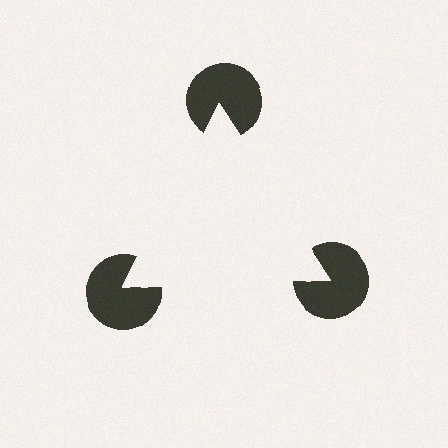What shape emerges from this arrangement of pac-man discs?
An illusory triangle — its edges are inferred from the aligned wedge cuts in the pac-man discs, not physically drawn.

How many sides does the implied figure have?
3 sides.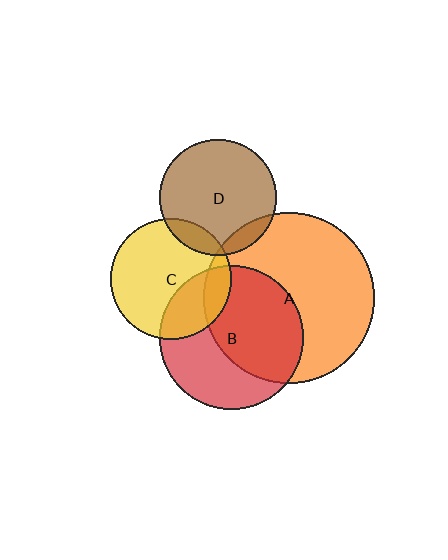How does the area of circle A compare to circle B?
Approximately 1.4 times.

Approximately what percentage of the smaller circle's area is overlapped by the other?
Approximately 10%.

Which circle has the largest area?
Circle A (orange).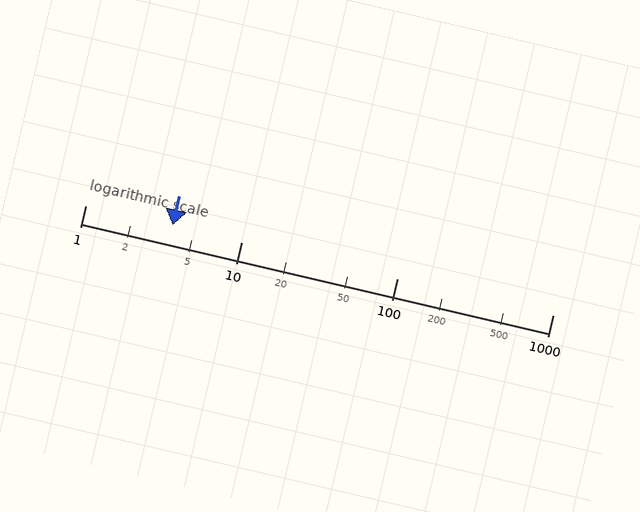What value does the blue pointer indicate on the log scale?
The pointer indicates approximately 3.6.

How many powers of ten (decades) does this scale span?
The scale spans 3 decades, from 1 to 1000.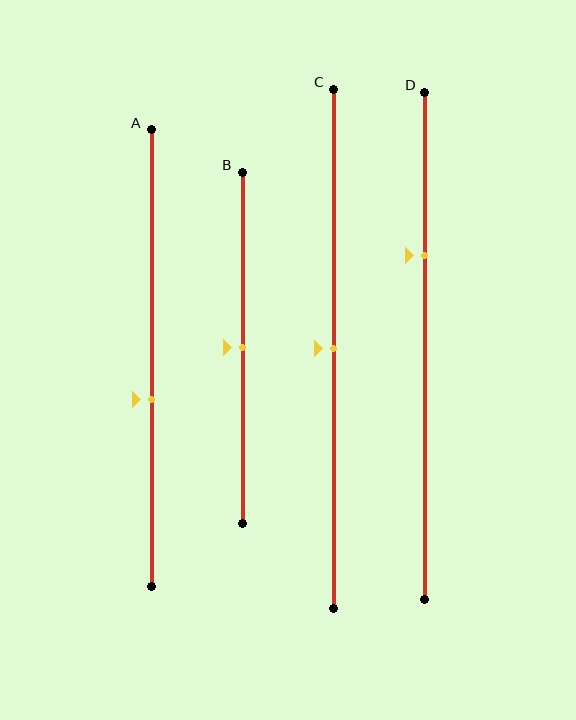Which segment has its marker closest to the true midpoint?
Segment B has its marker closest to the true midpoint.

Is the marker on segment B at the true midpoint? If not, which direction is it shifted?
Yes, the marker on segment B is at the true midpoint.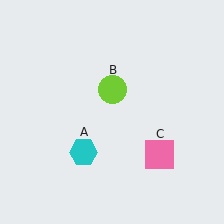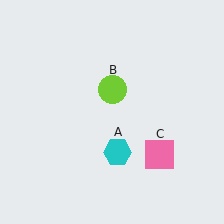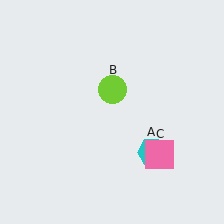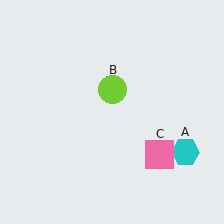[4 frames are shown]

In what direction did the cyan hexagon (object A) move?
The cyan hexagon (object A) moved right.